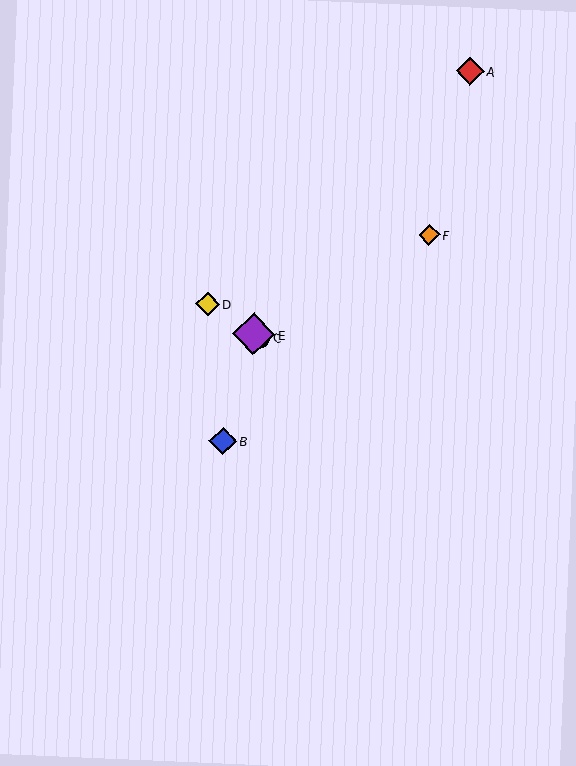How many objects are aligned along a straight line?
3 objects (C, D, E) are aligned along a straight line.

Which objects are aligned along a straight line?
Objects C, D, E are aligned along a straight line.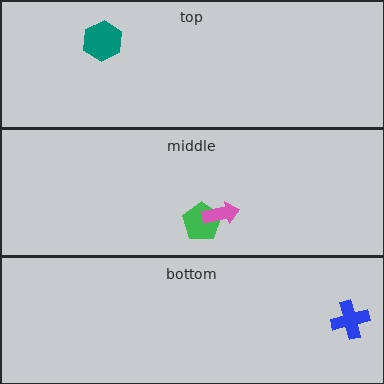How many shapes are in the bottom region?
1.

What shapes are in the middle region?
The green pentagon, the pink arrow.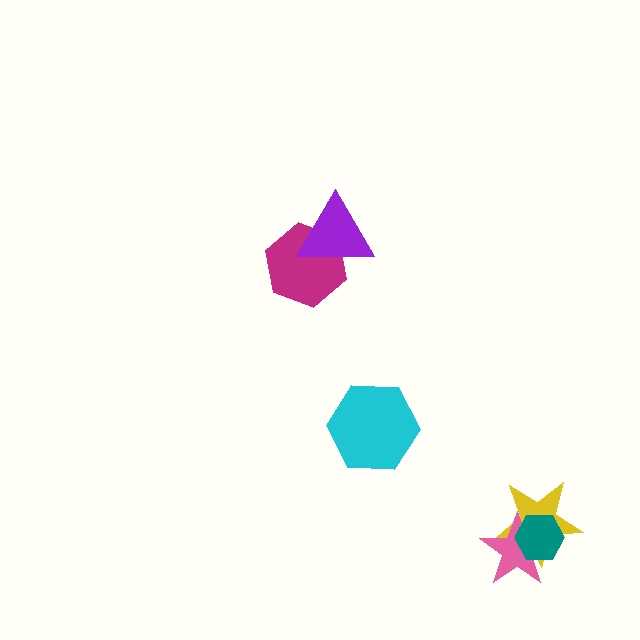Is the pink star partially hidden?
Yes, it is partially covered by another shape.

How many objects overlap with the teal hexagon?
2 objects overlap with the teal hexagon.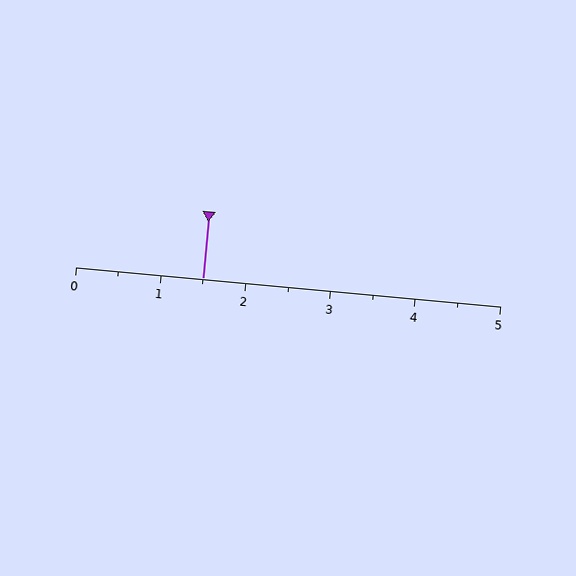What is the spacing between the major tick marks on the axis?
The major ticks are spaced 1 apart.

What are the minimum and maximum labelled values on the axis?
The axis runs from 0 to 5.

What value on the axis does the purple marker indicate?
The marker indicates approximately 1.5.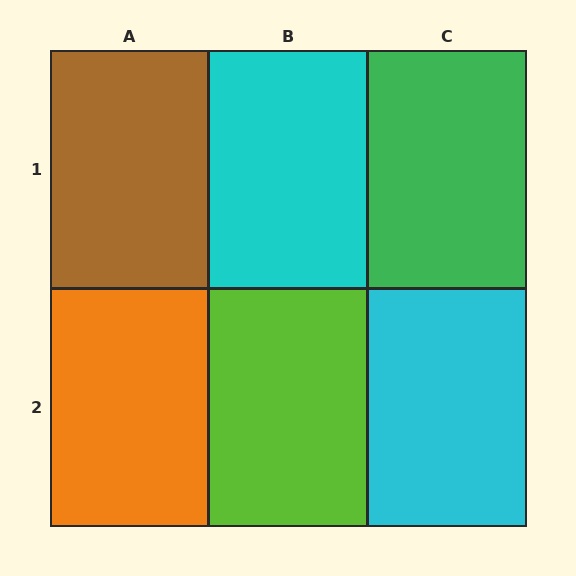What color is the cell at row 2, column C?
Cyan.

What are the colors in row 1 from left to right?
Brown, cyan, green.